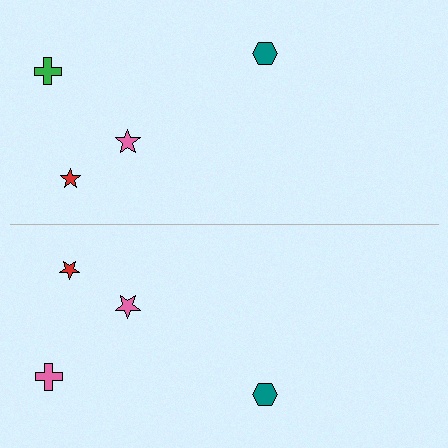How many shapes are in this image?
There are 8 shapes in this image.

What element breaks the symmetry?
The pink cross on the bottom side breaks the symmetry — its mirror counterpart is green.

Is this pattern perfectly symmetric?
No, the pattern is not perfectly symmetric. The pink cross on the bottom side breaks the symmetry — its mirror counterpart is green.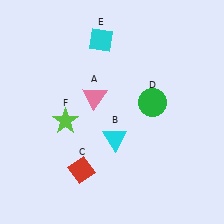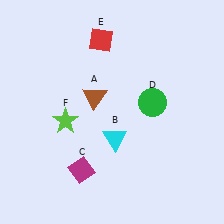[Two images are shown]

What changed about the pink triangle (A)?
In Image 1, A is pink. In Image 2, it changed to brown.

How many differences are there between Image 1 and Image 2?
There are 3 differences between the two images.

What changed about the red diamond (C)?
In Image 1, C is red. In Image 2, it changed to magenta.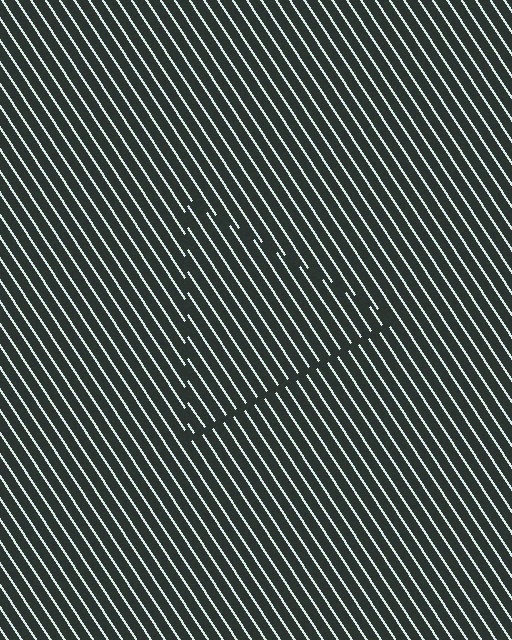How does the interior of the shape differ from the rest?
The interior of the shape contains the same grating, shifted by half a period — the contour is defined by the phase discontinuity where line-ends from the inner and outer gratings abut.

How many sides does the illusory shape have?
3 sides — the line-ends trace a triangle.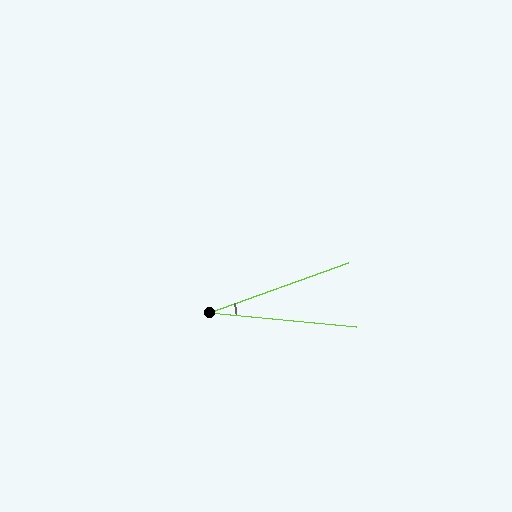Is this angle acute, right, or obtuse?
It is acute.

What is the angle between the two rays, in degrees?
Approximately 25 degrees.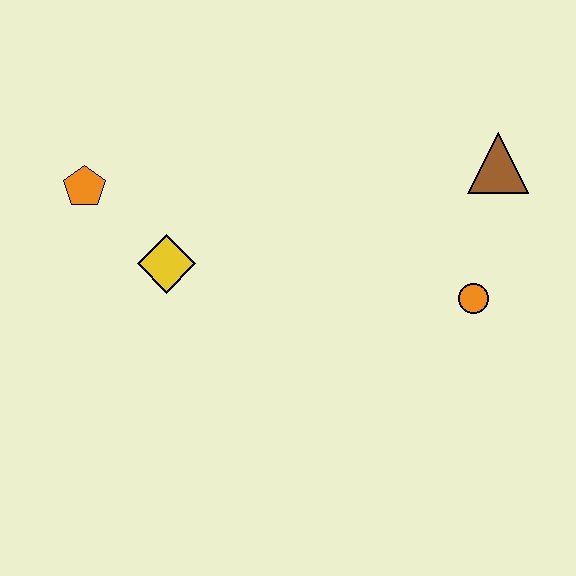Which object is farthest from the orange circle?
The orange pentagon is farthest from the orange circle.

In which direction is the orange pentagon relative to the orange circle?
The orange pentagon is to the left of the orange circle.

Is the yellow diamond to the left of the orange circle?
Yes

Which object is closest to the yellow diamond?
The orange pentagon is closest to the yellow diamond.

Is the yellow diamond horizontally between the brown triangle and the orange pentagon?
Yes